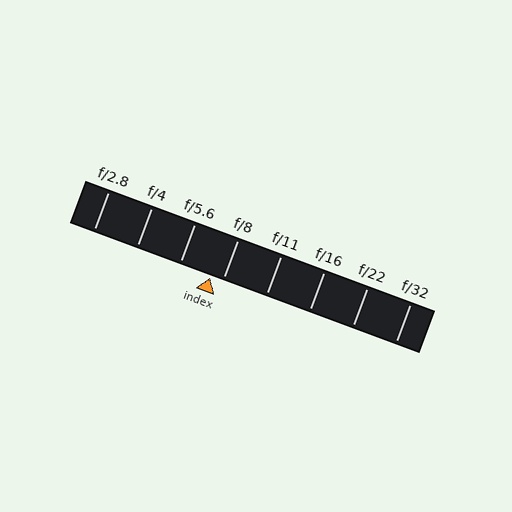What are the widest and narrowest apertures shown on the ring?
The widest aperture shown is f/2.8 and the narrowest is f/32.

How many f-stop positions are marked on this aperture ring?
There are 8 f-stop positions marked.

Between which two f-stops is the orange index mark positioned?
The index mark is between f/5.6 and f/8.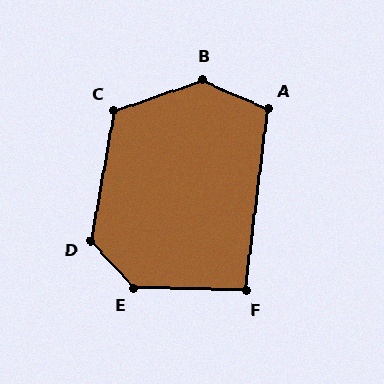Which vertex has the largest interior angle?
B, at approximately 137 degrees.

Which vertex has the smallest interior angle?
F, at approximately 95 degrees.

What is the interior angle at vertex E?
Approximately 134 degrees (obtuse).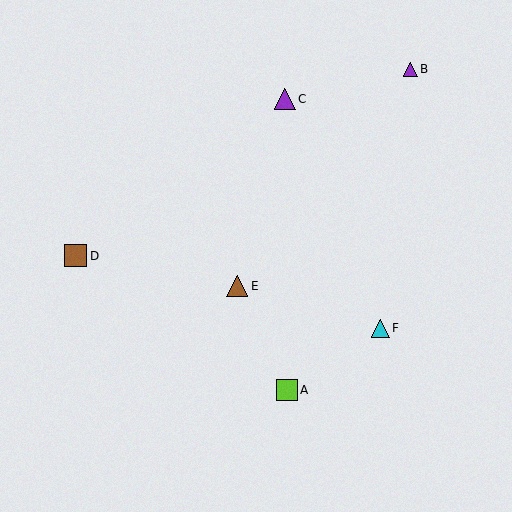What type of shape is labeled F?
Shape F is a cyan triangle.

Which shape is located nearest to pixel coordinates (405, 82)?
The purple triangle (labeled B) at (410, 69) is nearest to that location.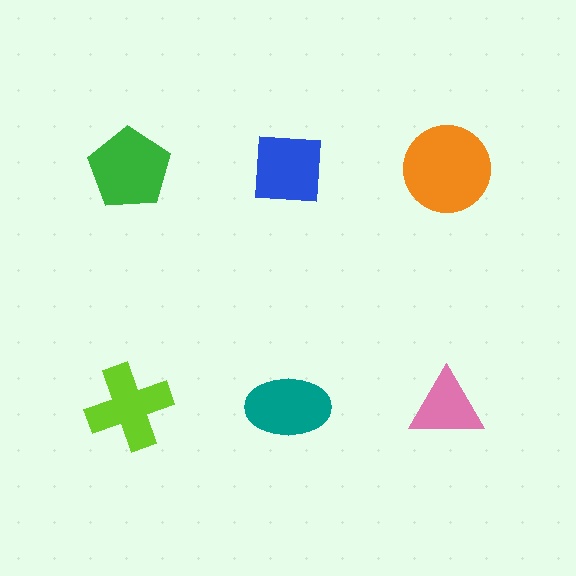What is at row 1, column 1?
A green pentagon.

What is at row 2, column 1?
A lime cross.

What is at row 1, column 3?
An orange circle.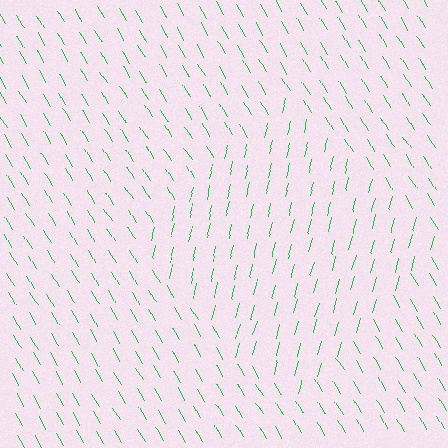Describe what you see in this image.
The image is filled with small green line segments. A diamond region in the image has lines oriented differently from the surrounding lines, creating a visible texture boundary.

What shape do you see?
I see a diamond.